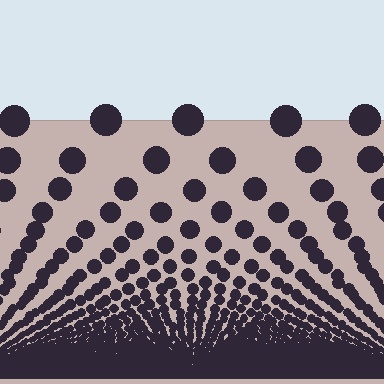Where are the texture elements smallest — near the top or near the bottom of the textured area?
Near the bottom.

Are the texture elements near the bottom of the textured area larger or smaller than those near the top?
Smaller. The gradient is inverted — elements near the bottom are smaller and denser.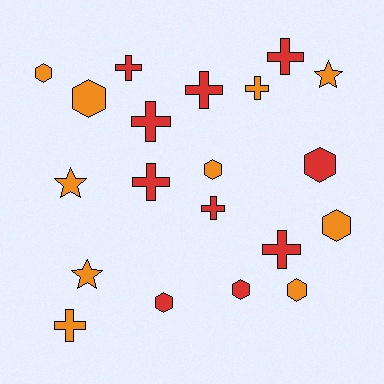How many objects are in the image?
There are 20 objects.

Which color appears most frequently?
Red, with 10 objects.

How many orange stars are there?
There are 3 orange stars.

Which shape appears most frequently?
Cross, with 9 objects.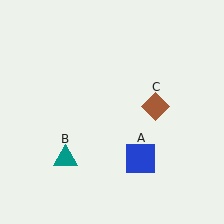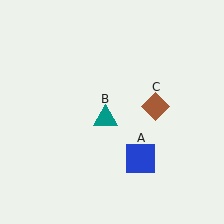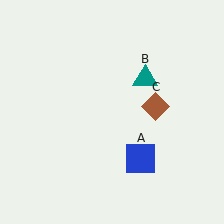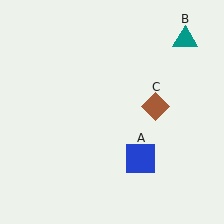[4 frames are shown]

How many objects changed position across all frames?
1 object changed position: teal triangle (object B).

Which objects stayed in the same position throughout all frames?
Blue square (object A) and brown diamond (object C) remained stationary.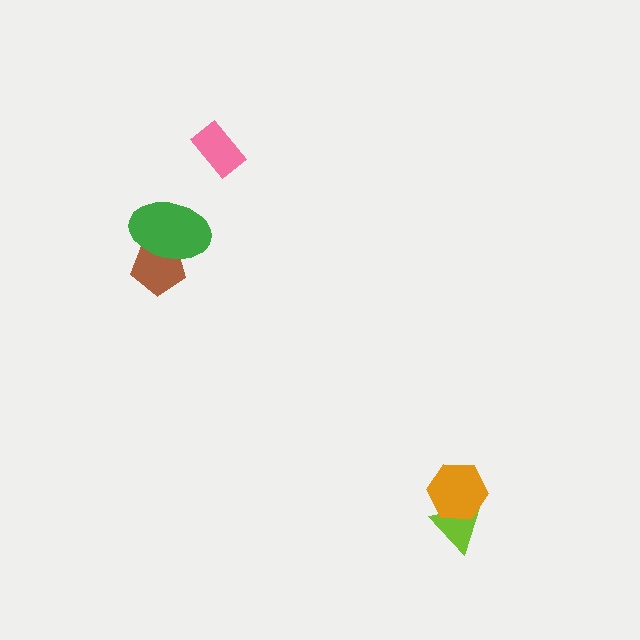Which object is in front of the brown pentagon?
The green ellipse is in front of the brown pentagon.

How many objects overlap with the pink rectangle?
0 objects overlap with the pink rectangle.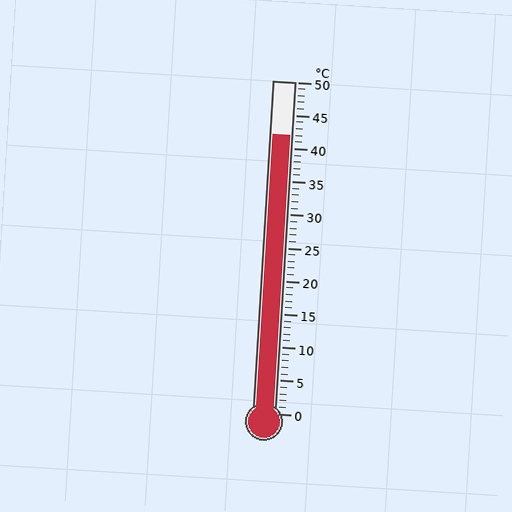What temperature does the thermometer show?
The thermometer shows approximately 42°C.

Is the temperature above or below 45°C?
The temperature is below 45°C.